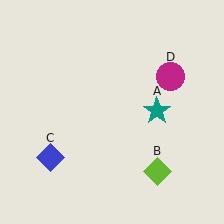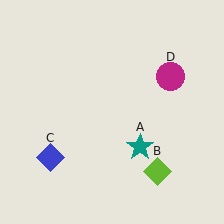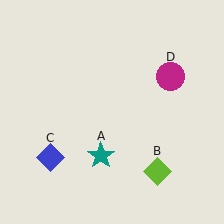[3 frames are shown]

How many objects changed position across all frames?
1 object changed position: teal star (object A).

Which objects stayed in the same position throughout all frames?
Lime diamond (object B) and blue diamond (object C) and magenta circle (object D) remained stationary.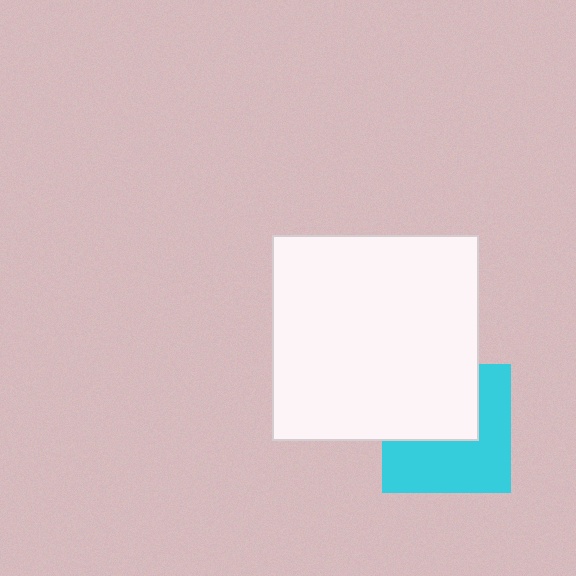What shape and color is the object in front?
The object in front is a white square.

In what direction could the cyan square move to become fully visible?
The cyan square could move down. That would shift it out from behind the white square entirely.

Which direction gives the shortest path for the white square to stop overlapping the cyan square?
Moving up gives the shortest separation.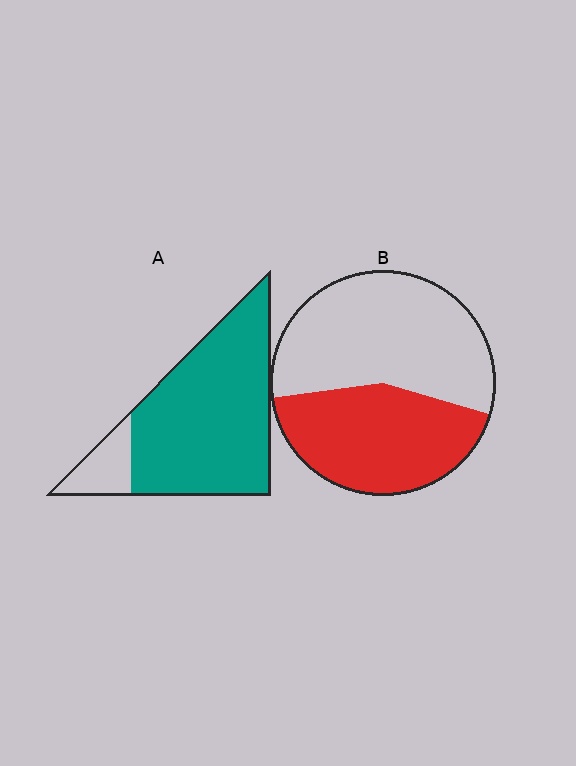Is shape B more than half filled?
No.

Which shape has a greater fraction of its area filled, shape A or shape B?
Shape A.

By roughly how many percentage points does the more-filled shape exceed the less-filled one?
By roughly 40 percentage points (A over B).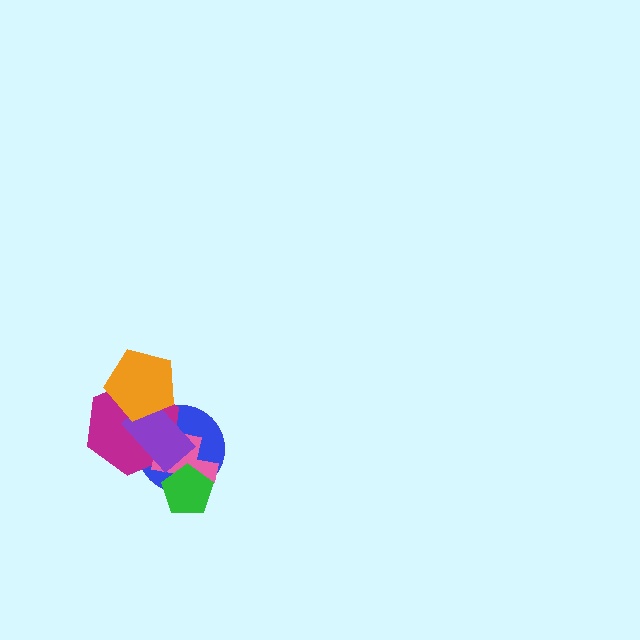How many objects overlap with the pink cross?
4 objects overlap with the pink cross.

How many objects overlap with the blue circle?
4 objects overlap with the blue circle.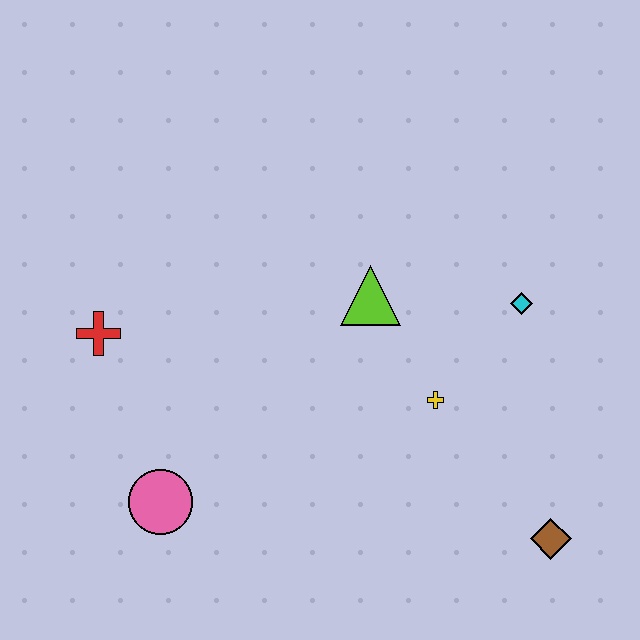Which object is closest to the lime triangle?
The yellow cross is closest to the lime triangle.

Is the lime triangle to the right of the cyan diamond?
No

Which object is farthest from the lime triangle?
The brown diamond is farthest from the lime triangle.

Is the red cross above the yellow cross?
Yes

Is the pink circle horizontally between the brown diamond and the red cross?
Yes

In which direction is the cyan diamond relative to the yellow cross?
The cyan diamond is above the yellow cross.